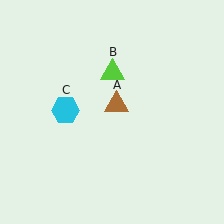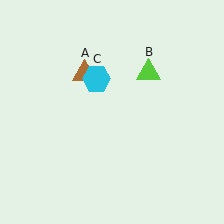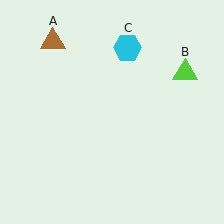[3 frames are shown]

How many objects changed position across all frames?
3 objects changed position: brown triangle (object A), lime triangle (object B), cyan hexagon (object C).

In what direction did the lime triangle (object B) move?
The lime triangle (object B) moved right.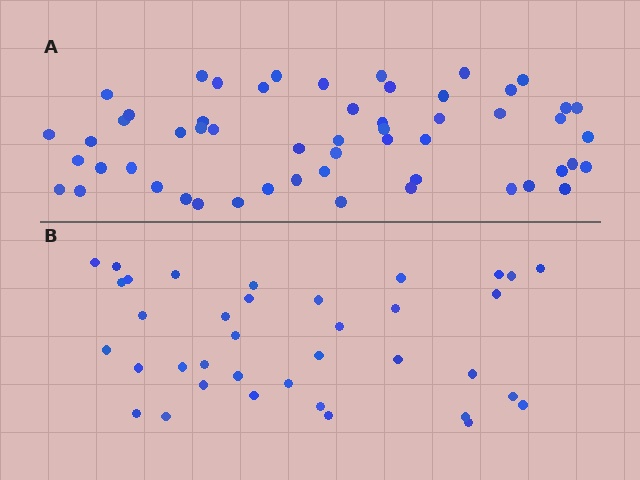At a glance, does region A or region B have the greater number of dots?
Region A (the top region) has more dots.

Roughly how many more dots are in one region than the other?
Region A has approximately 20 more dots than region B.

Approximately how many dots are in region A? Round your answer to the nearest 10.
About 60 dots. (The exact count is 55, which rounds to 60.)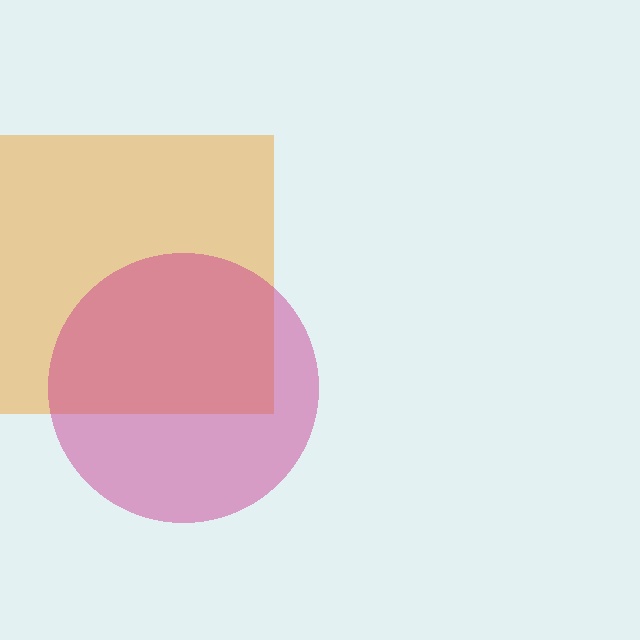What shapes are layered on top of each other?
The layered shapes are: an orange square, a magenta circle.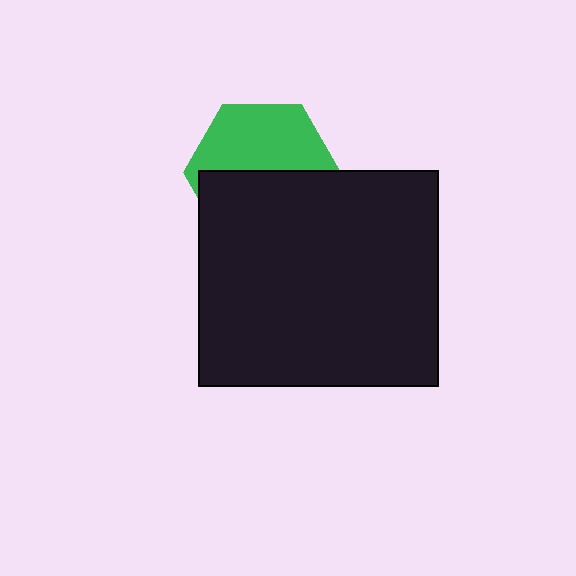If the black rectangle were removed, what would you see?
You would see the complete green hexagon.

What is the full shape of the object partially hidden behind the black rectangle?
The partially hidden object is a green hexagon.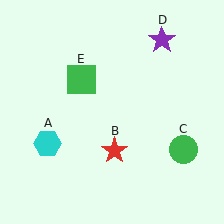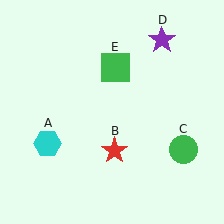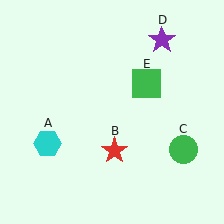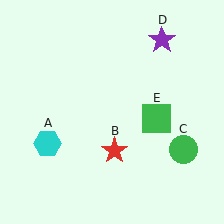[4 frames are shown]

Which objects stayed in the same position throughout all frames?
Cyan hexagon (object A) and red star (object B) and green circle (object C) and purple star (object D) remained stationary.